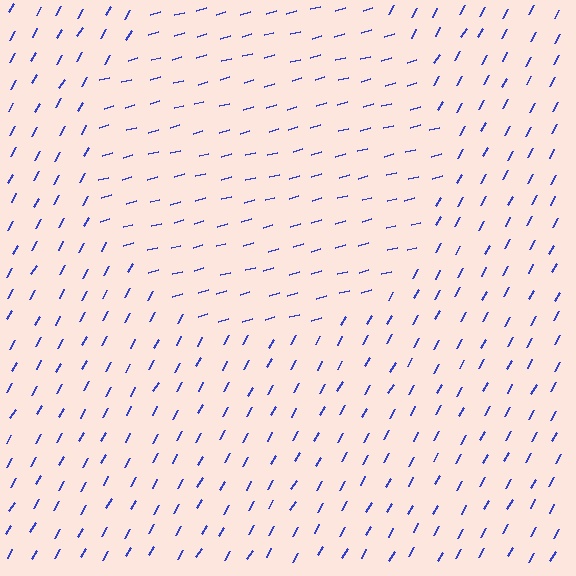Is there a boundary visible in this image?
Yes, there is a texture boundary formed by a change in line orientation.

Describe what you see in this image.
The image is filled with small blue line segments. A circle region in the image has lines oriented differently from the surrounding lines, creating a visible texture boundary.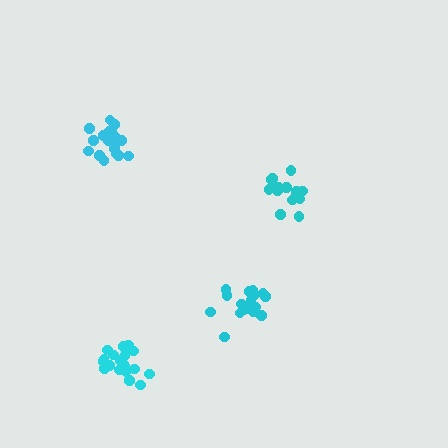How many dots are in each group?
Group 1: 15 dots, Group 2: 20 dots, Group 3: 20 dots, Group 4: 18 dots (73 total).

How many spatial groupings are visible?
There are 4 spatial groupings.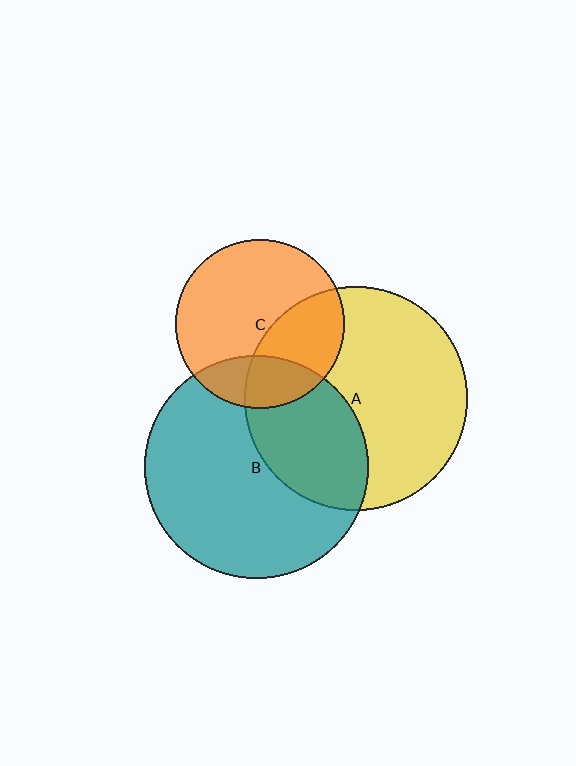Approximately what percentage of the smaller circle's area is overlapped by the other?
Approximately 20%.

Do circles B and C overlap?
Yes.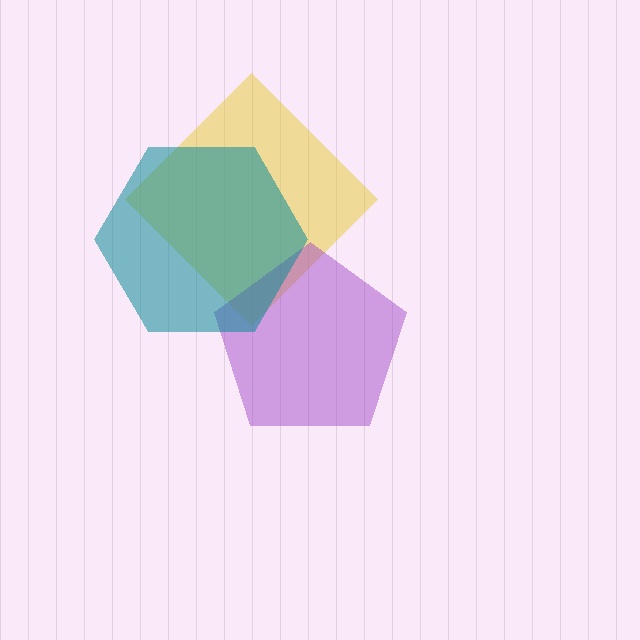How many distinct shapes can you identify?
There are 3 distinct shapes: a yellow diamond, a purple pentagon, a teal hexagon.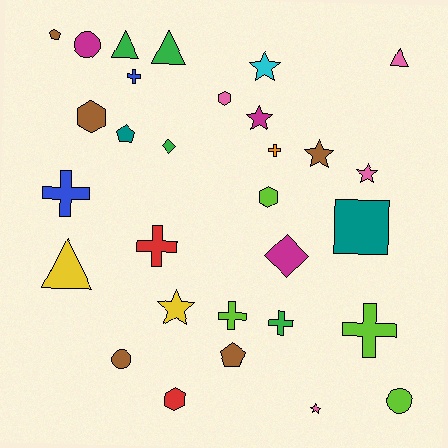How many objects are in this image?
There are 30 objects.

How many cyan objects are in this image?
There is 1 cyan object.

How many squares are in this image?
There is 1 square.